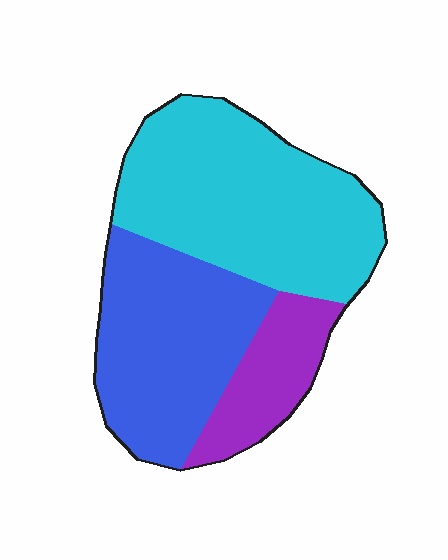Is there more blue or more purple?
Blue.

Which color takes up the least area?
Purple, at roughly 15%.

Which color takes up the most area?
Cyan, at roughly 45%.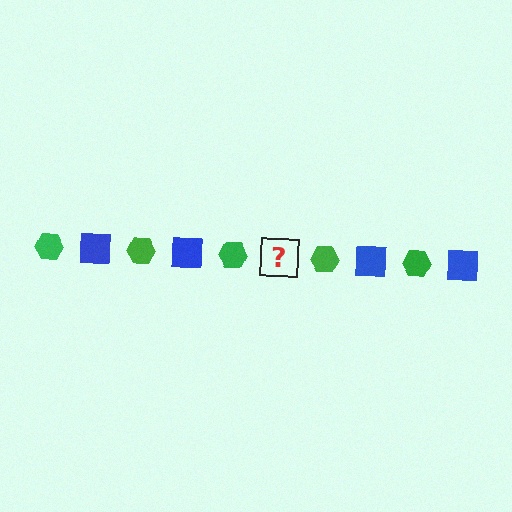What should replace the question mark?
The question mark should be replaced with a blue square.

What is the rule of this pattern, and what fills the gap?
The rule is that the pattern alternates between green hexagon and blue square. The gap should be filled with a blue square.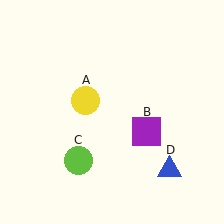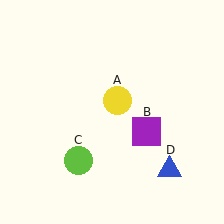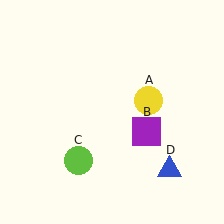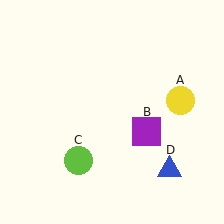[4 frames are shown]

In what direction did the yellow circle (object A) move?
The yellow circle (object A) moved right.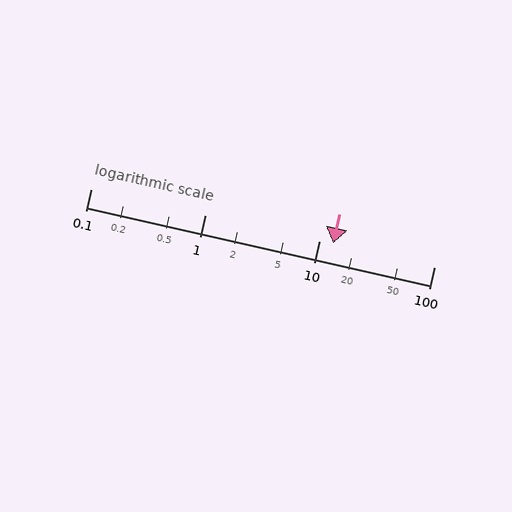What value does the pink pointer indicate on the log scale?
The pointer indicates approximately 13.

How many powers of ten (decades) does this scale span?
The scale spans 3 decades, from 0.1 to 100.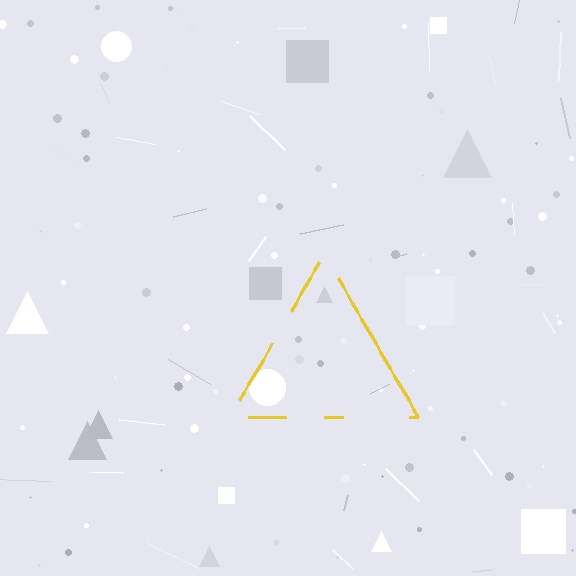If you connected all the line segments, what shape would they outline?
They would outline a triangle.